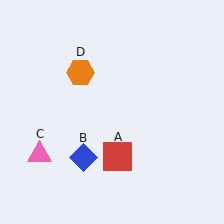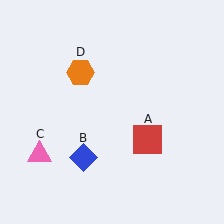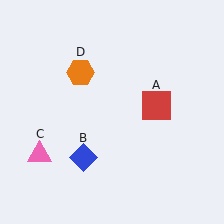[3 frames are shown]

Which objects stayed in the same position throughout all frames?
Blue diamond (object B) and pink triangle (object C) and orange hexagon (object D) remained stationary.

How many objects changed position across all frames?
1 object changed position: red square (object A).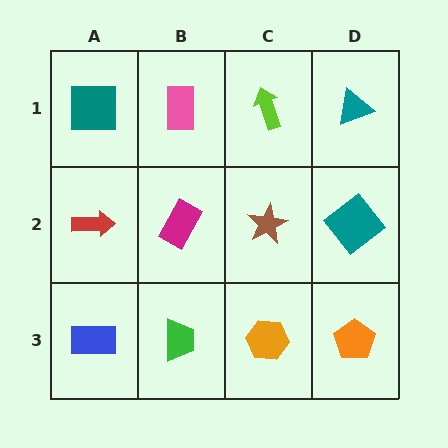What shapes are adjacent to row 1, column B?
A magenta rectangle (row 2, column B), a teal square (row 1, column A), a lime arrow (row 1, column C).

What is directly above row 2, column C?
A lime arrow.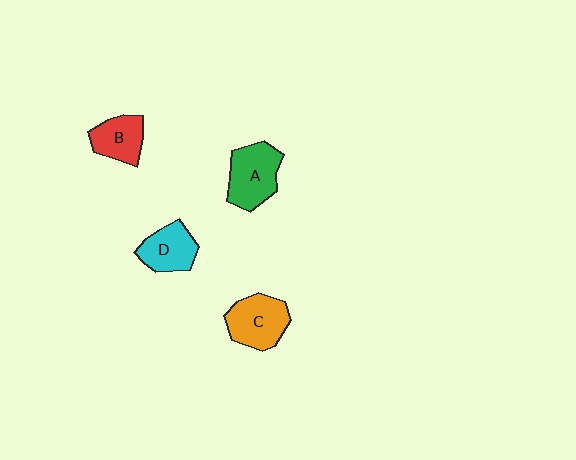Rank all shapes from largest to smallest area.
From largest to smallest: A (green), C (orange), D (cyan), B (red).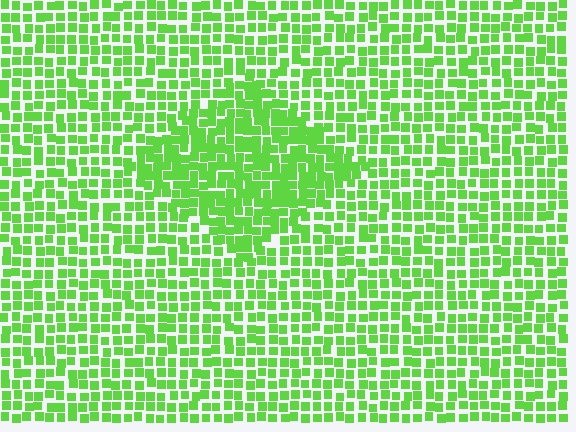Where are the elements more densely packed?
The elements are more densely packed inside the diamond boundary.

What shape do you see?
I see a diamond.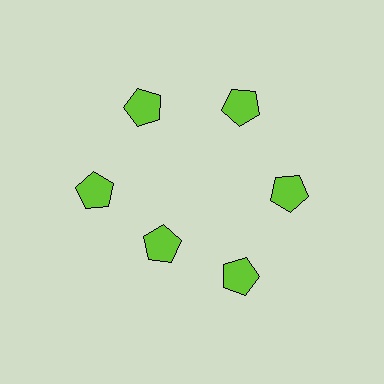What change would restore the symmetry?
The symmetry would be restored by moving it outward, back onto the ring so that all 6 pentagons sit at equal angles and equal distance from the center.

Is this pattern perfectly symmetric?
No. The 6 lime pentagons are arranged in a ring, but one element near the 7 o'clock position is pulled inward toward the center, breaking the 6-fold rotational symmetry.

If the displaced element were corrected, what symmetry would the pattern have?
It would have 6-fold rotational symmetry — the pattern would map onto itself every 60 degrees.